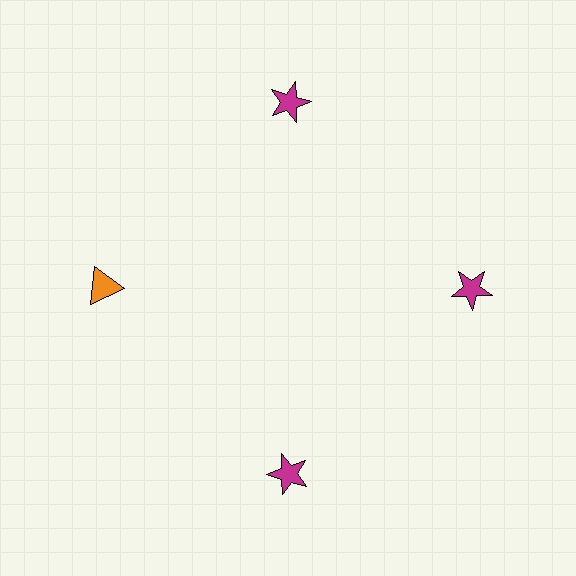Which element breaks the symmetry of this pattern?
The orange triangle at roughly the 9 o'clock position breaks the symmetry. All other shapes are magenta stars.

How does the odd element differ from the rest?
It differs in both color (orange instead of magenta) and shape (triangle instead of star).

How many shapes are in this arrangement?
There are 4 shapes arranged in a ring pattern.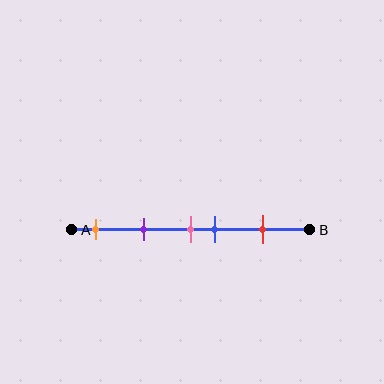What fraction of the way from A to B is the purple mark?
The purple mark is approximately 30% (0.3) of the way from A to B.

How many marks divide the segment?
There are 5 marks dividing the segment.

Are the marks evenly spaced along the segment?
No, the marks are not evenly spaced.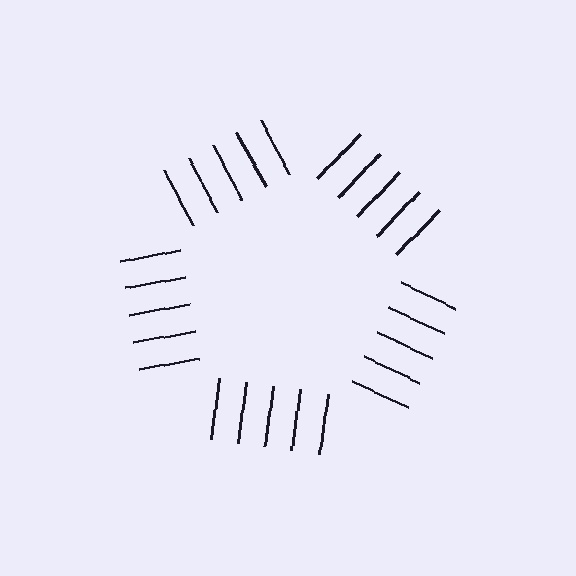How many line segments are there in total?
25 — 5 along each of the 5 edges.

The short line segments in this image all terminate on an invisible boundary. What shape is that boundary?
An illusory pentagon — the line segments terminate on its edges but no continuous stroke is drawn.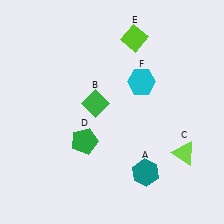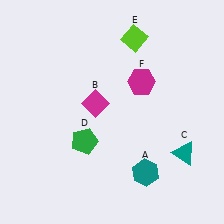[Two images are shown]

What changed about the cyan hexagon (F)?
In Image 1, F is cyan. In Image 2, it changed to magenta.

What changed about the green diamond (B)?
In Image 1, B is green. In Image 2, it changed to magenta.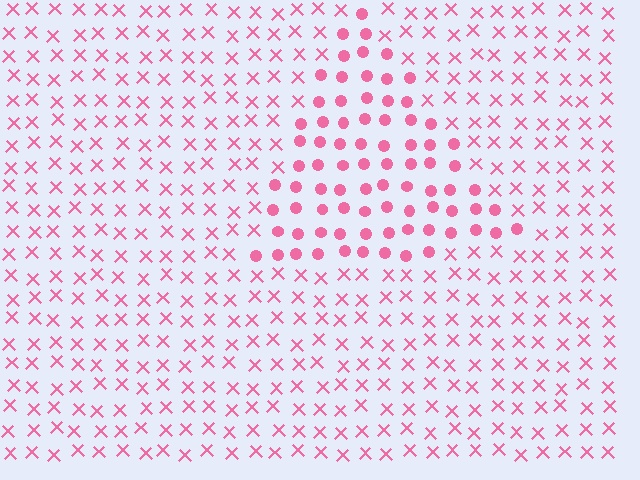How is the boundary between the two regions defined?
The boundary is defined by a change in element shape: circles inside vs. X marks outside. All elements share the same color and spacing.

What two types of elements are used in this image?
The image uses circles inside the triangle region and X marks outside it.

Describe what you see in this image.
The image is filled with small pink elements arranged in a uniform grid. A triangle-shaped region contains circles, while the surrounding area contains X marks. The boundary is defined purely by the change in element shape.